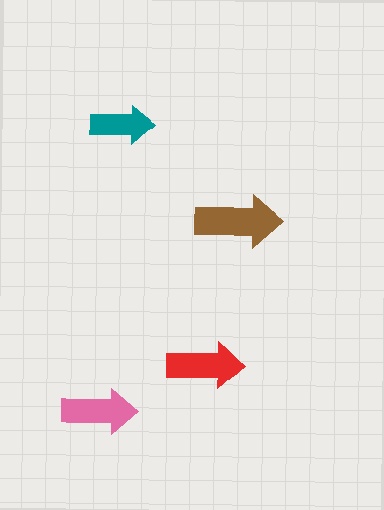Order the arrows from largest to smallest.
the brown one, the red one, the pink one, the teal one.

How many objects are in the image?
There are 4 objects in the image.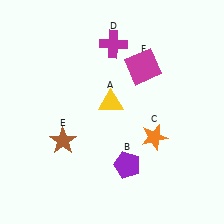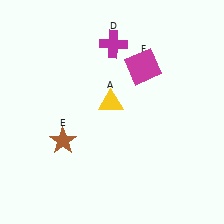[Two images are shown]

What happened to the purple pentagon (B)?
The purple pentagon (B) was removed in Image 2. It was in the bottom-right area of Image 1.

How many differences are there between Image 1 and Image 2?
There are 2 differences between the two images.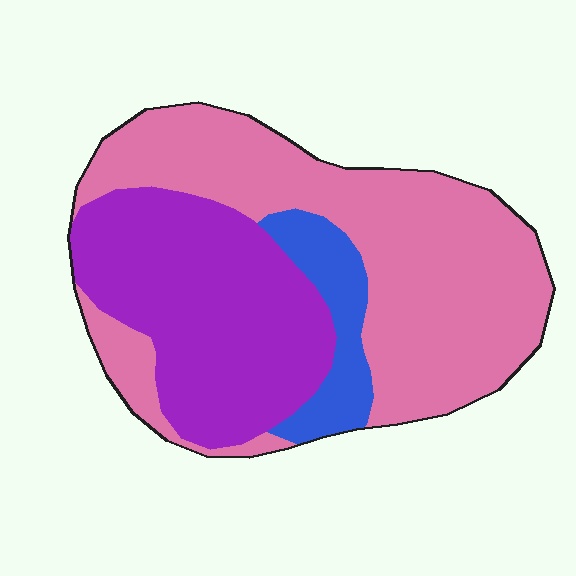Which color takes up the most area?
Pink, at roughly 55%.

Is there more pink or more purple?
Pink.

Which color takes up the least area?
Blue, at roughly 10%.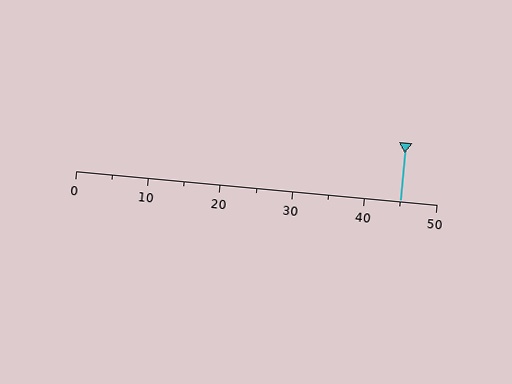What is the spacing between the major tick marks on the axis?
The major ticks are spaced 10 apart.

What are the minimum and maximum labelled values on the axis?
The axis runs from 0 to 50.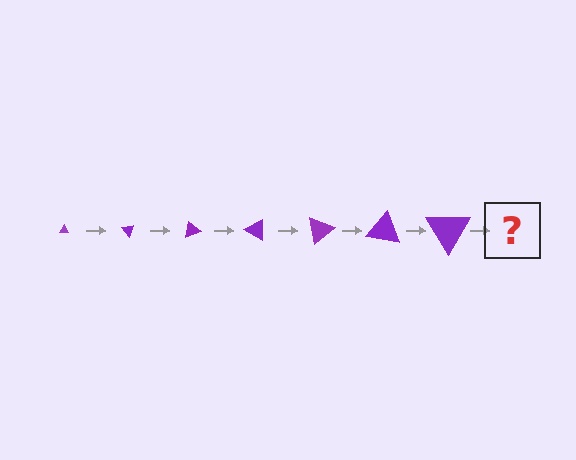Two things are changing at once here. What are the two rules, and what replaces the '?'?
The two rules are that the triangle grows larger each step and it rotates 50 degrees each step. The '?' should be a triangle, larger than the previous one and rotated 350 degrees from the start.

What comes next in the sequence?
The next element should be a triangle, larger than the previous one and rotated 350 degrees from the start.